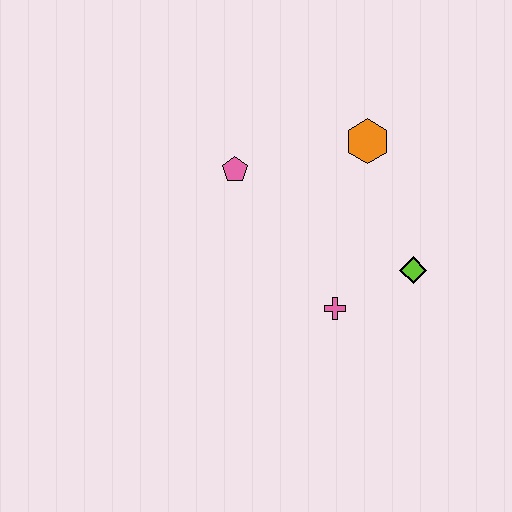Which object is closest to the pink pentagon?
The orange hexagon is closest to the pink pentagon.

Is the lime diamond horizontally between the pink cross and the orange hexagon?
No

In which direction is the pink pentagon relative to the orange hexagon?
The pink pentagon is to the left of the orange hexagon.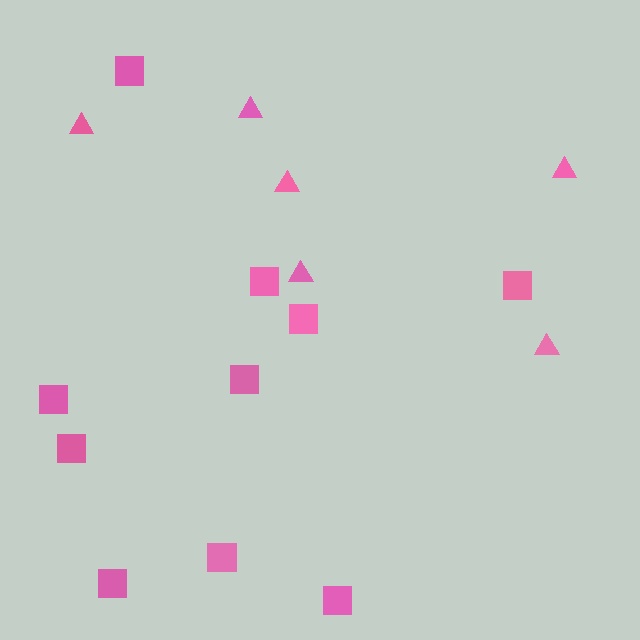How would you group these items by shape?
There are 2 groups: one group of triangles (6) and one group of squares (10).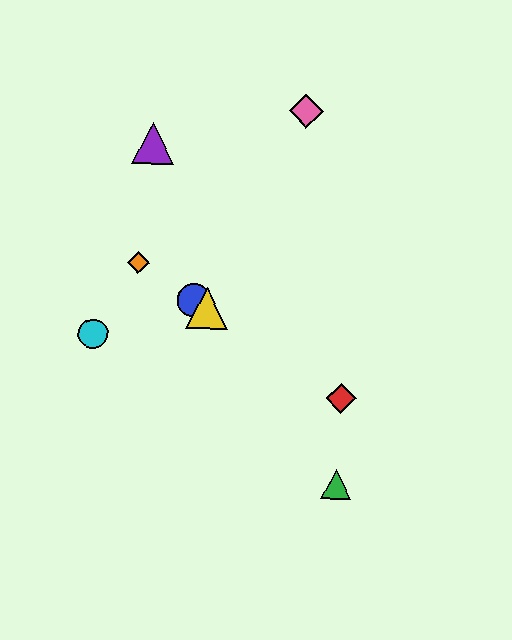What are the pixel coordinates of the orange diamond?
The orange diamond is at (138, 263).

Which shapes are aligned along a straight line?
The red diamond, the blue circle, the yellow triangle, the orange diamond are aligned along a straight line.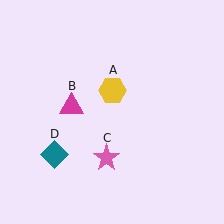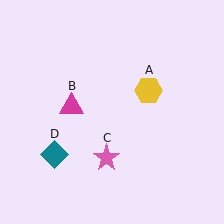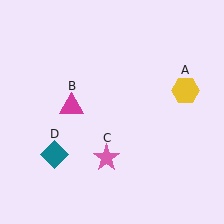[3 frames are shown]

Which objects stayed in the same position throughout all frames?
Magenta triangle (object B) and pink star (object C) and teal diamond (object D) remained stationary.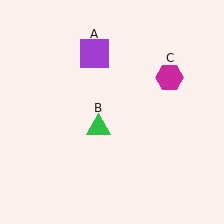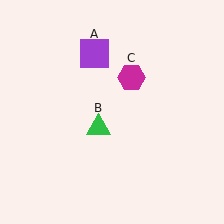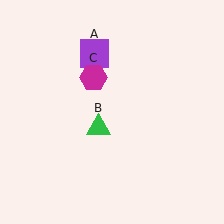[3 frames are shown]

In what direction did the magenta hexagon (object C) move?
The magenta hexagon (object C) moved left.